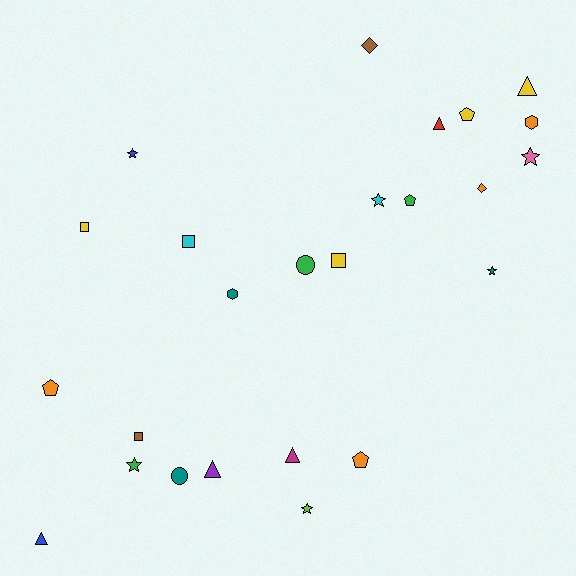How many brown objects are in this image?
There are 2 brown objects.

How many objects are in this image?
There are 25 objects.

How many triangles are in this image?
There are 5 triangles.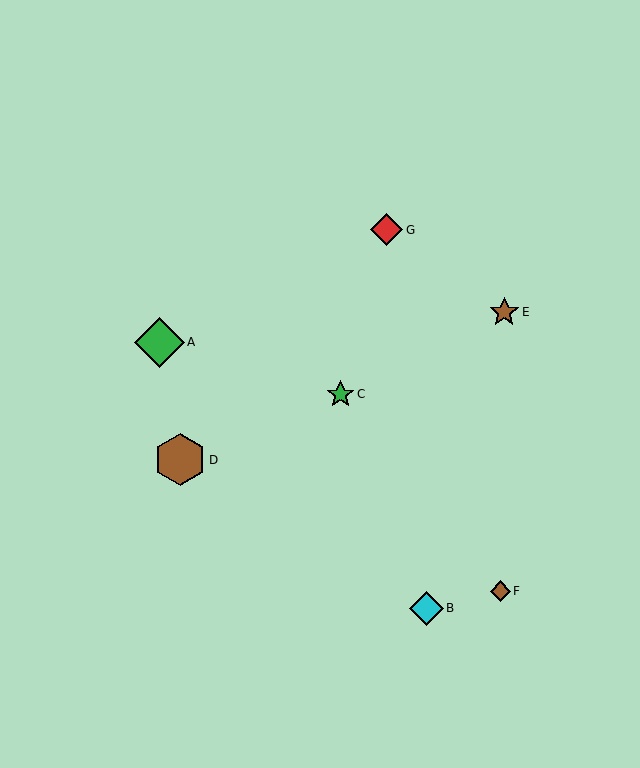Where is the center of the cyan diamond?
The center of the cyan diamond is at (427, 608).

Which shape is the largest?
The brown hexagon (labeled D) is the largest.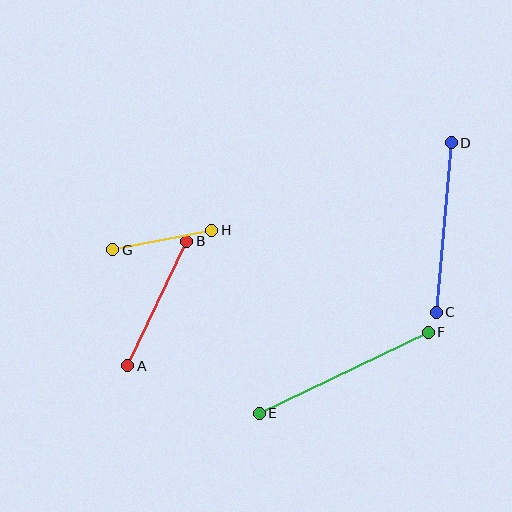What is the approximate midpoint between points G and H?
The midpoint is at approximately (162, 240) pixels.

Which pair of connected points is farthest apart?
Points E and F are farthest apart.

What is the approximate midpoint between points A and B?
The midpoint is at approximately (157, 304) pixels.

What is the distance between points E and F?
The distance is approximately 187 pixels.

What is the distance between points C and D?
The distance is approximately 170 pixels.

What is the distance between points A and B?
The distance is approximately 138 pixels.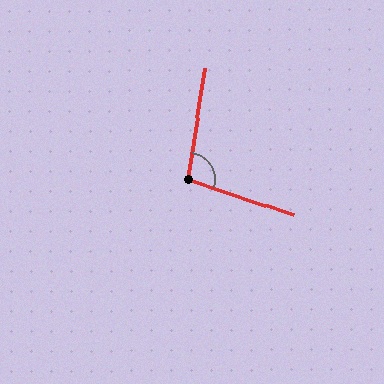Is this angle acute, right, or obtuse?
It is obtuse.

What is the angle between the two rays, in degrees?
Approximately 100 degrees.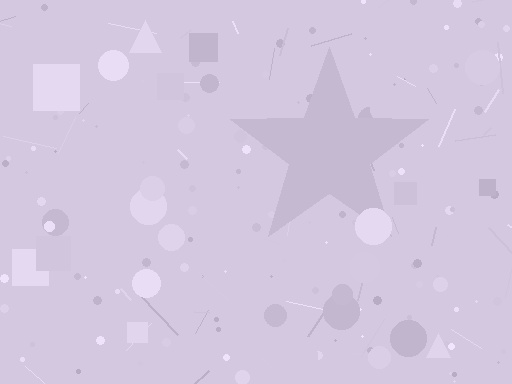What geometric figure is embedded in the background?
A star is embedded in the background.